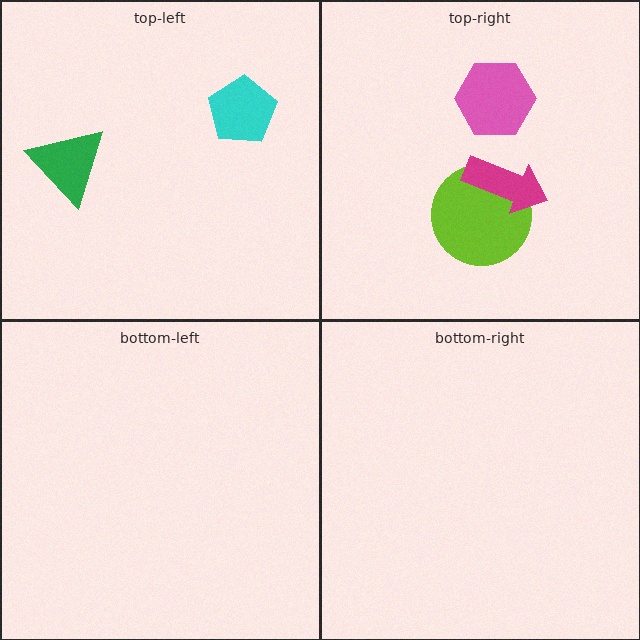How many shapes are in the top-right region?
3.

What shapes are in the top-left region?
The cyan pentagon, the green triangle.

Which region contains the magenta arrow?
The top-right region.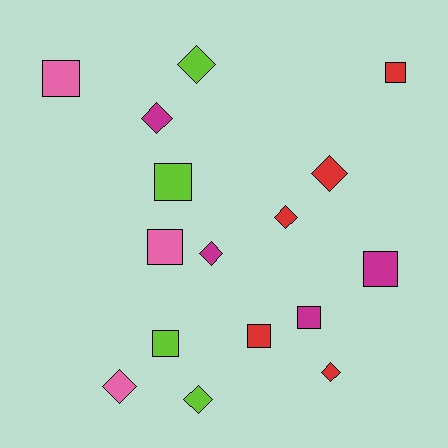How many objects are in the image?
There are 16 objects.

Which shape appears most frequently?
Diamond, with 8 objects.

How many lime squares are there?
There are 2 lime squares.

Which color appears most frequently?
Red, with 5 objects.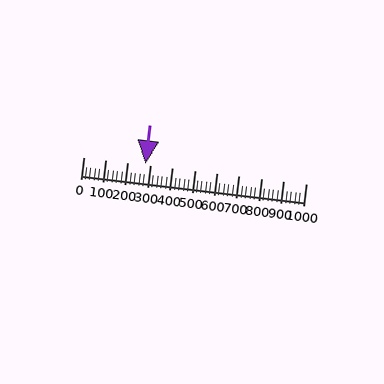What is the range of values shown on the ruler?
The ruler shows values from 0 to 1000.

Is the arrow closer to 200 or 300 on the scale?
The arrow is closer to 300.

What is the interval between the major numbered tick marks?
The major tick marks are spaced 100 units apart.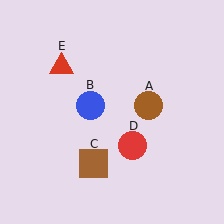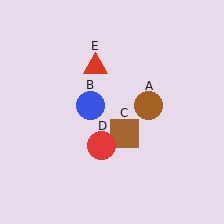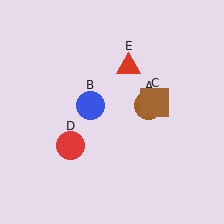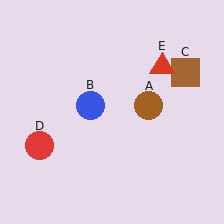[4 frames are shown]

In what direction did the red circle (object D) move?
The red circle (object D) moved left.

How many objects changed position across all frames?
3 objects changed position: brown square (object C), red circle (object D), red triangle (object E).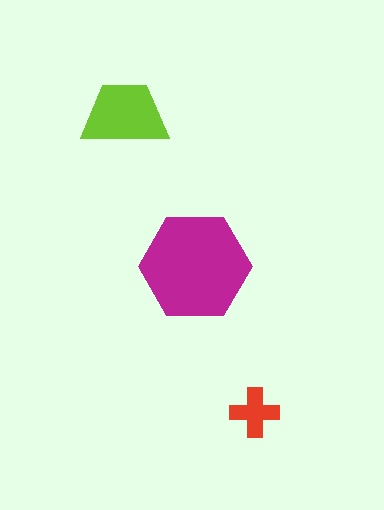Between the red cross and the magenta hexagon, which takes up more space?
The magenta hexagon.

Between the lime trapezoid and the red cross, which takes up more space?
The lime trapezoid.